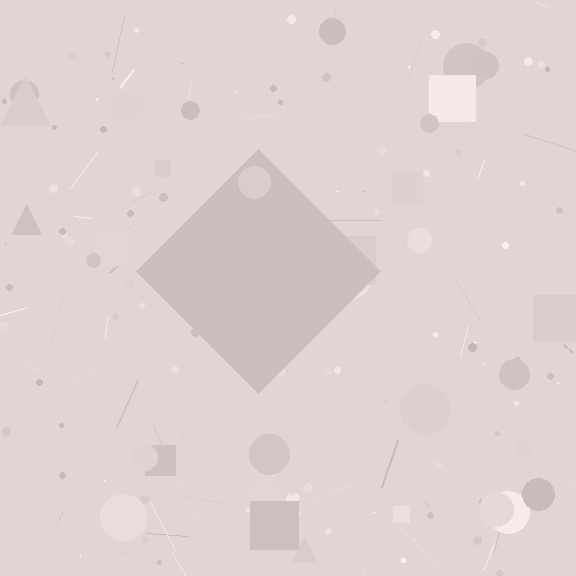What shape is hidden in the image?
A diamond is hidden in the image.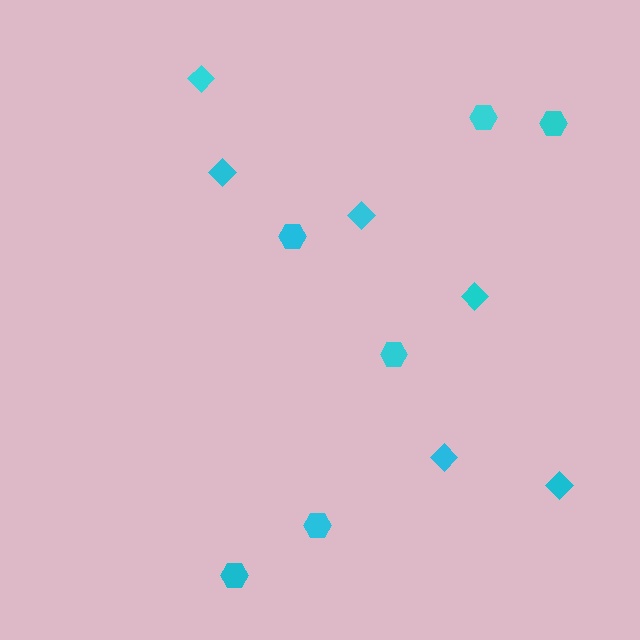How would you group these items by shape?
There are 2 groups: one group of diamonds (6) and one group of hexagons (6).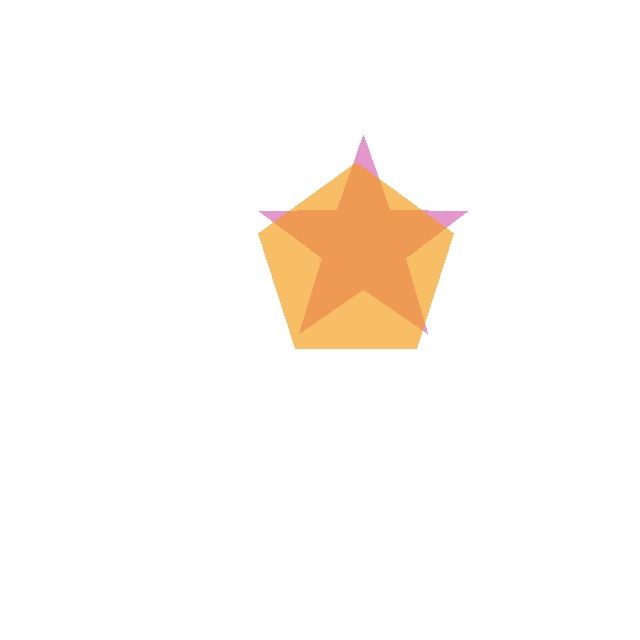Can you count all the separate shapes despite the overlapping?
Yes, there are 2 separate shapes.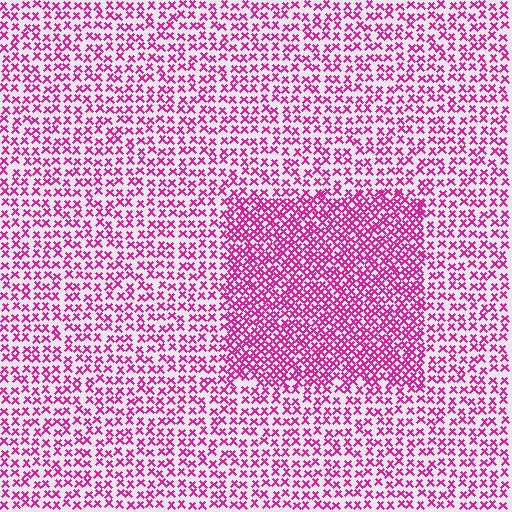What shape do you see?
I see a rectangle.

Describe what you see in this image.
The image contains small magenta elements arranged at two different densities. A rectangle-shaped region is visible where the elements are more densely packed than the surrounding area.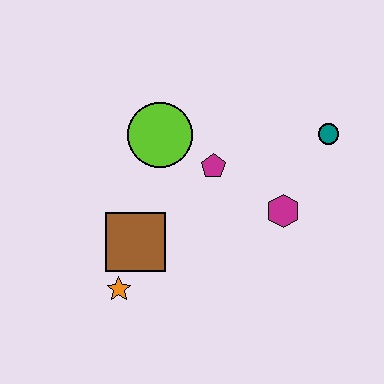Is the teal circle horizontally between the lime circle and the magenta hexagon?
No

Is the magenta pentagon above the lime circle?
No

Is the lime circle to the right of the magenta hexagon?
No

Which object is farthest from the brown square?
The teal circle is farthest from the brown square.